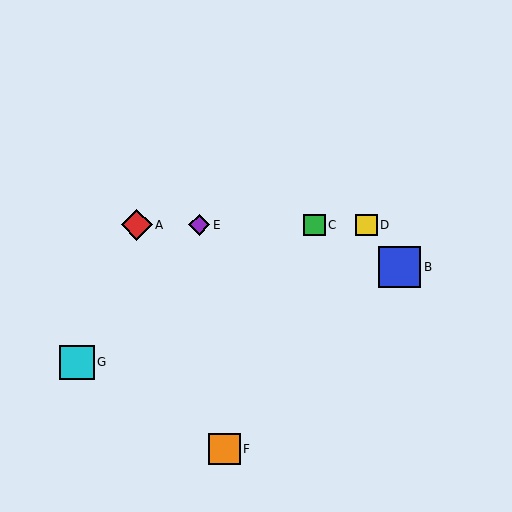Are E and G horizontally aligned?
No, E is at y≈225 and G is at y≈362.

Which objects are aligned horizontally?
Objects A, C, D, E are aligned horizontally.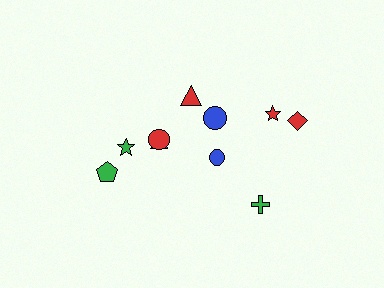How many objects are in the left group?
There are 4 objects.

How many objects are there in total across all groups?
There are 10 objects.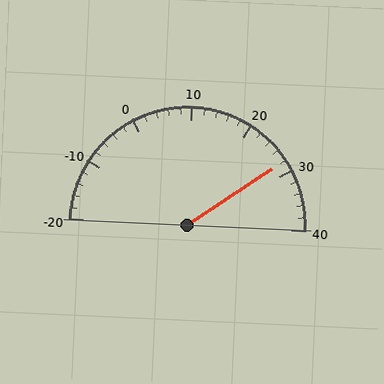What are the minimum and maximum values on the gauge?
The gauge ranges from -20 to 40.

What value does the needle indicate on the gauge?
The needle indicates approximately 28.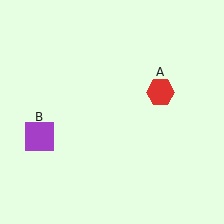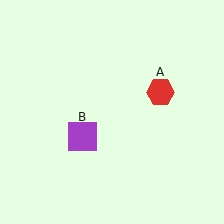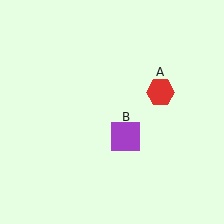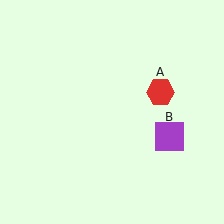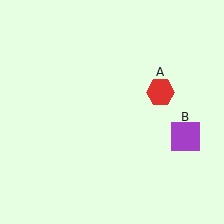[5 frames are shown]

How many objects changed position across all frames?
1 object changed position: purple square (object B).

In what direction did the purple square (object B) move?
The purple square (object B) moved right.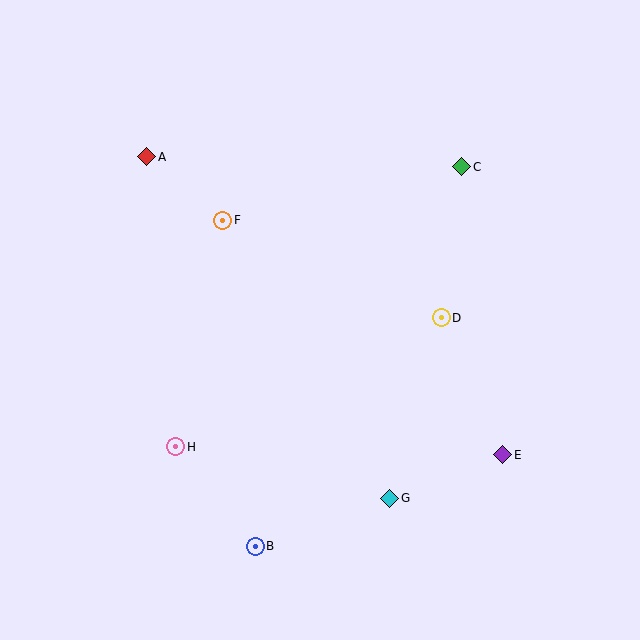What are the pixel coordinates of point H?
Point H is at (176, 447).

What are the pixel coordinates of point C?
Point C is at (462, 167).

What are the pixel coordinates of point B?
Point B is at (255, 546).